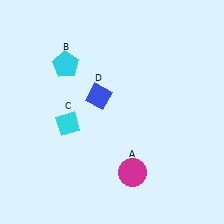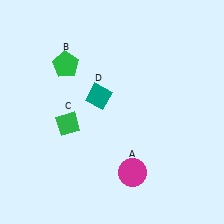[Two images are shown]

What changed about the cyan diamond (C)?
In Image 1, C is cyan. In Image 2, it changed to green.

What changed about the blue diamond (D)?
In Image 1, D is blue. In Image 2, it changed to teal.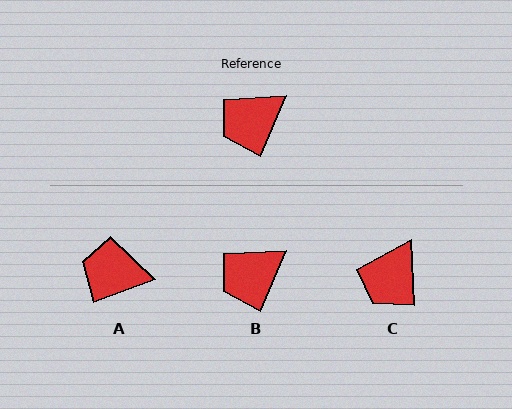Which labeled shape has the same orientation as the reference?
B.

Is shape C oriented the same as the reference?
No, it is off by about 26 degrees.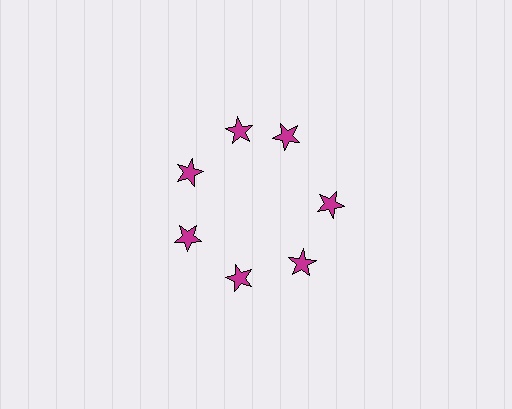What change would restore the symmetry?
The symmetry would be restored by rotating it back into even spacing with its neighbors so that all 7 stars sit at equal angles and equal distance from the center.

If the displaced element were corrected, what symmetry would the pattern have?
It would have 7-fold rotational symmetry — the pattern would map onto itself every 51 degrees.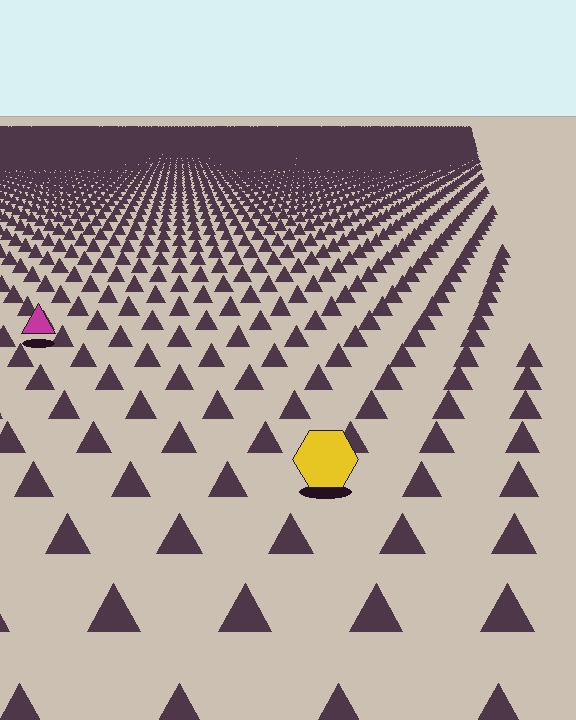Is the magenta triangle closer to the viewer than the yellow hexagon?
No. The yellow hexagon is closer — you can tell from the texture gradient: the ground texture is coarser near it.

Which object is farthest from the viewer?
The magenta triangle is farthest from the viewer. It appears smaller and the ground texture around it is denser.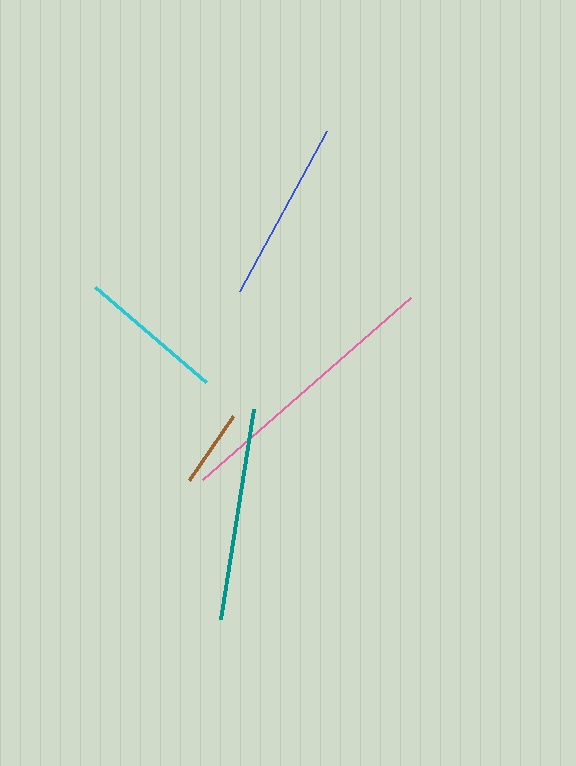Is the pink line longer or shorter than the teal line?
The pink line is longer than the teal line.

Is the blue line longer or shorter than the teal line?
The teal line is longer than the blue line.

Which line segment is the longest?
The pink line is the longest at approximately 277 pixels.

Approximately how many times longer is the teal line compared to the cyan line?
The teal line is approximately 1.5 times the length of the cyan line.